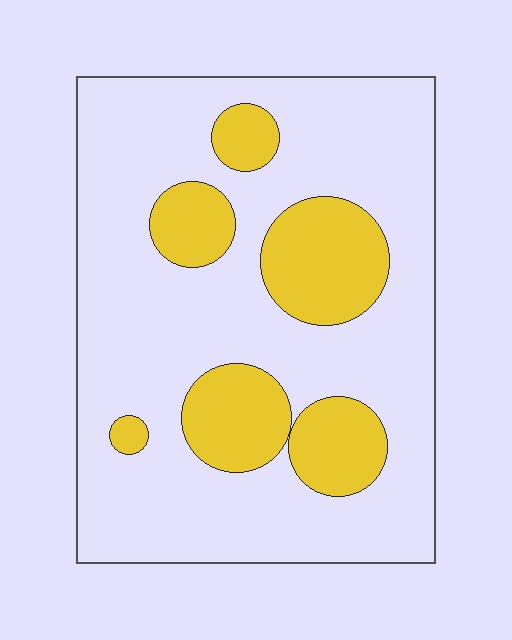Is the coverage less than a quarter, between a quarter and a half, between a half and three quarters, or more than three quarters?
Less than a quarter.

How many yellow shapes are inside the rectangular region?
6.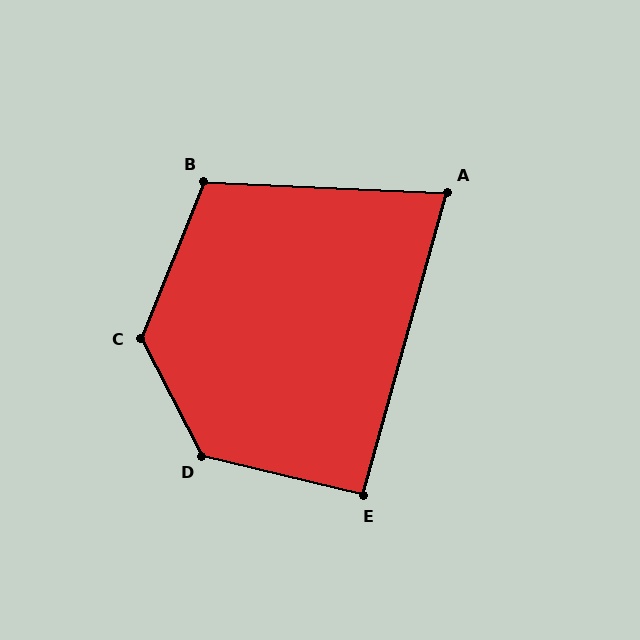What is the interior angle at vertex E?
Approximately 92 degrees (approximately right).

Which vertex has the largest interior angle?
D, at approximately 131 degrees.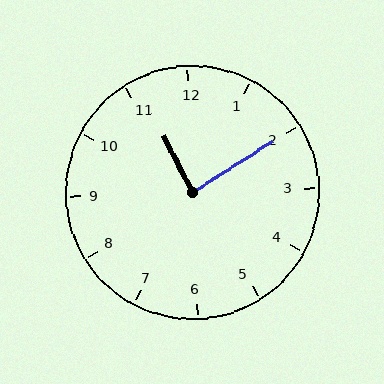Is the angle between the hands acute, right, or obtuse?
It is right.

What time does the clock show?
11:10.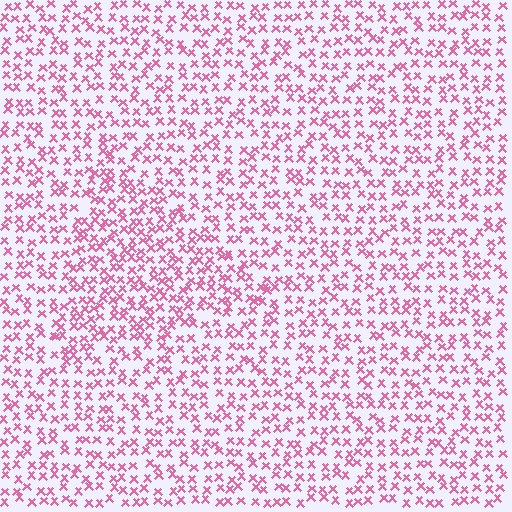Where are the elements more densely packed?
The elements are more densely packed inside the triangle boundary.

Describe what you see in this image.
The image contains small pink elements arranged at two different densities. A triangle-shaped region is visible where the elements are more densely packed than the surrounding area.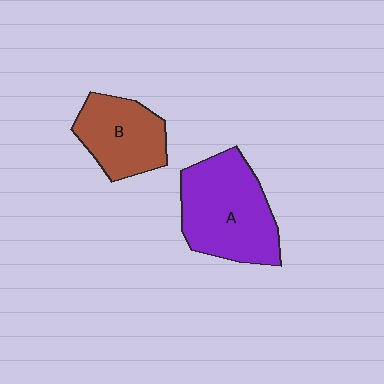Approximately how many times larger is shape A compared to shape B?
Approximately 1.5 times.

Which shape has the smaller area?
Shape B (brown).